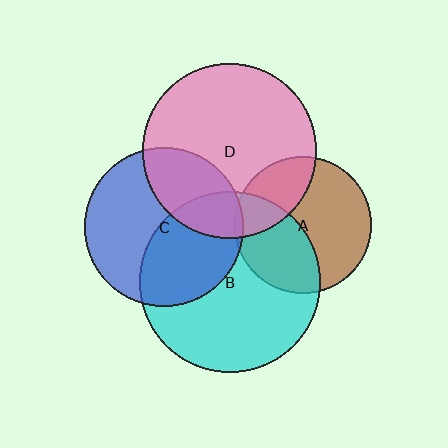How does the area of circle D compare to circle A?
Approximately 1.6 times.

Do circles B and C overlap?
Yes.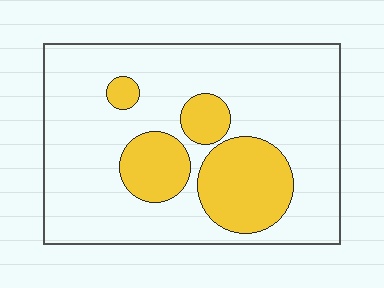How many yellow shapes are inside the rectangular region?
4.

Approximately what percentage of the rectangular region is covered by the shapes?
Approximately 25%.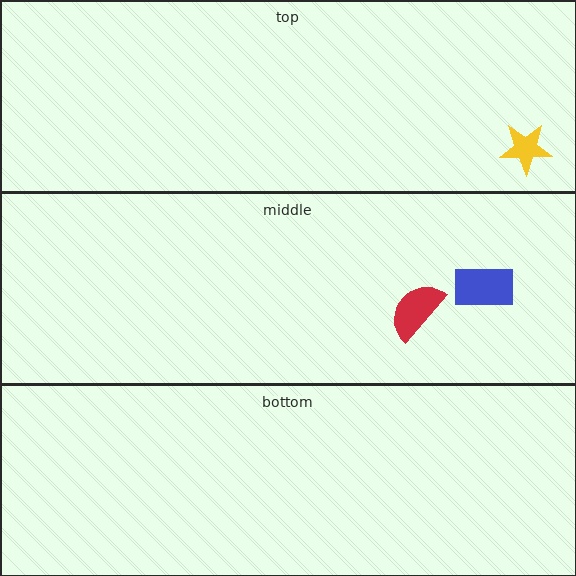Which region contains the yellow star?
The top region.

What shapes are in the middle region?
The blue rectangle, the red semicircle.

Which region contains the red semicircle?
The middle region.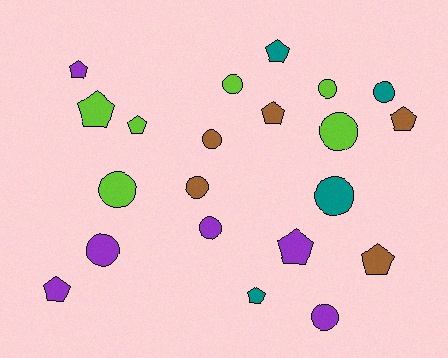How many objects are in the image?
There are 21 objects.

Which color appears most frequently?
Purple, with 6 objects.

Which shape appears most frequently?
Circle, with 11 objects.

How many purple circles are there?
There are 3 purple circles.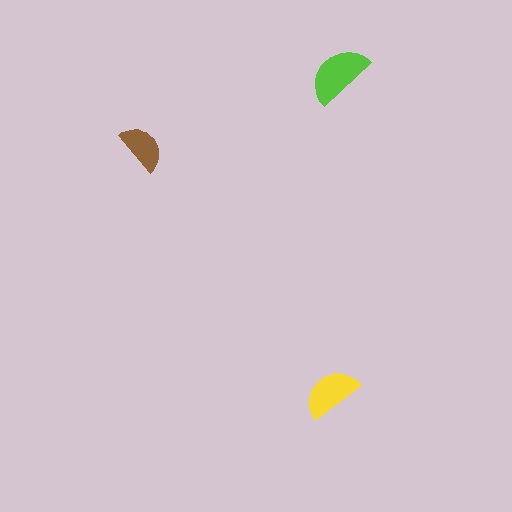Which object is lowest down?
The yellow semicircle is bottommost.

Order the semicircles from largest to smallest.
the lime one, the yellow one, the brown one.